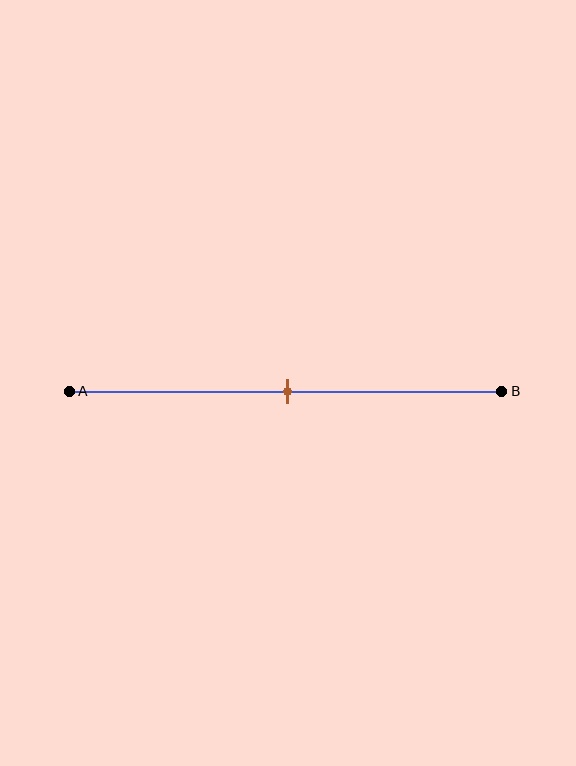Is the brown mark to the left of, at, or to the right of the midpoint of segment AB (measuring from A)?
The brown mark is approximately at the midpoint of segment AB.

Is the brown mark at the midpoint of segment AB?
Yes, the mark is approximately at the midpoint.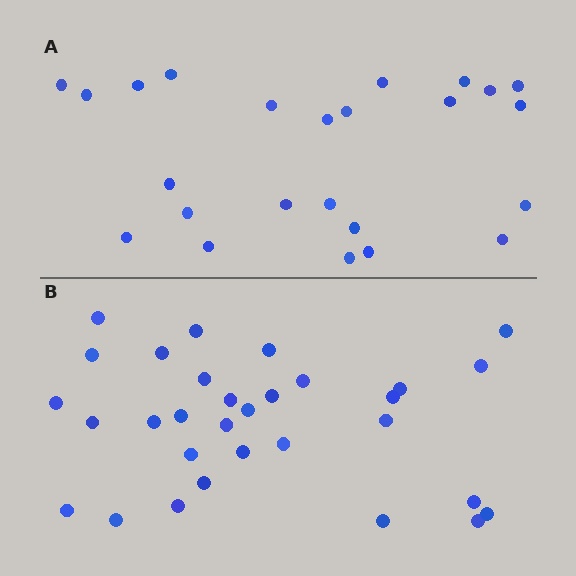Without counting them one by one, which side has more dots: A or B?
Region B (the bottom region) has more dots.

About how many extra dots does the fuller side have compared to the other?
Region B has roughly 8 or so more dots than region A.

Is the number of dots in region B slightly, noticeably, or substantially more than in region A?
Region B has noticeably more, but not dramatically so. The ratio is roughly 1.3 to 1.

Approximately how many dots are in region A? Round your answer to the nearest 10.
About 20 dots. (The exact count is 24, which rounds to 20.)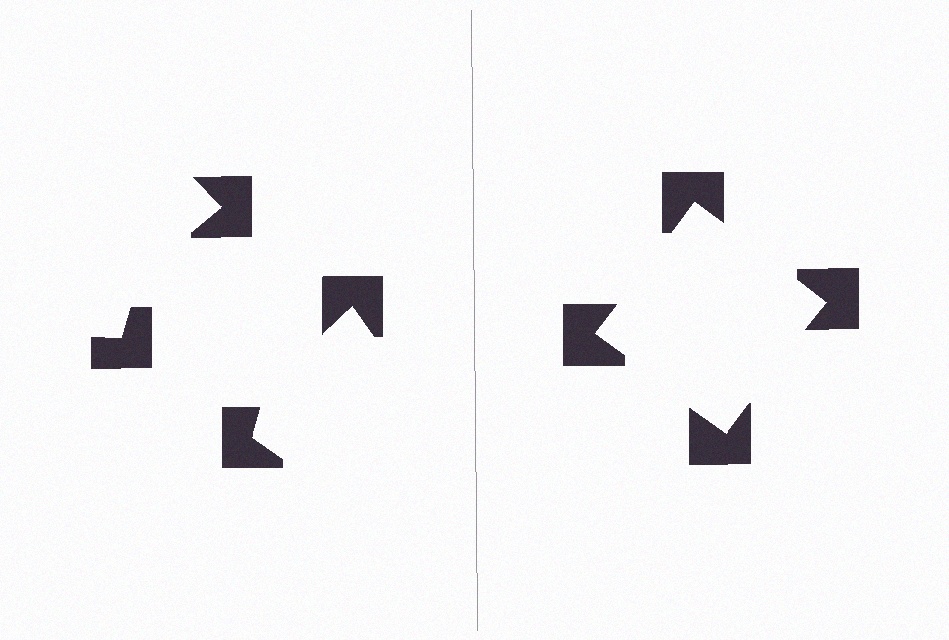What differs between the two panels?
The notched squares are positioned identically on both sides; only the wedge orientations differ. On the right they align to a square; on the left they are misaligned.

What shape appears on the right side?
An illusory square.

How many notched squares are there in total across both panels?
8 — 4 on each side.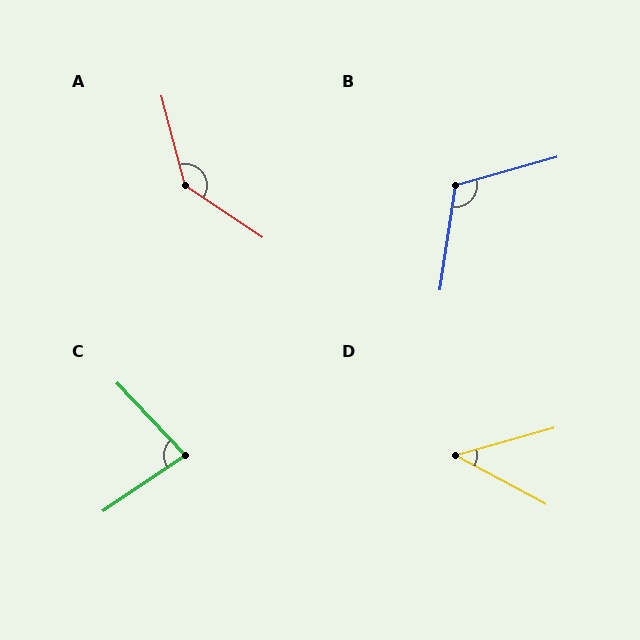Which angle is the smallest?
D, at approximately 44 degrees.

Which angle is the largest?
A, at approximately 139 degrees.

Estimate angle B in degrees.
Approximately 114 degrees.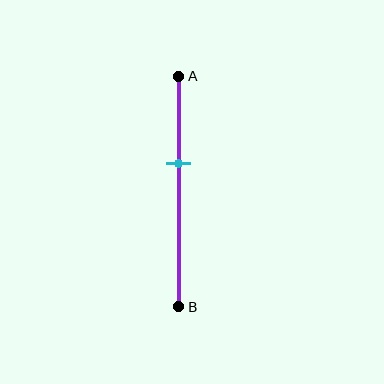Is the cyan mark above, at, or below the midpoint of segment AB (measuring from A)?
The cyan mark is above the midpoint of segment AB.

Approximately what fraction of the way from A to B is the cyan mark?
The cyan mark is approximately 40% of the way from A to B.